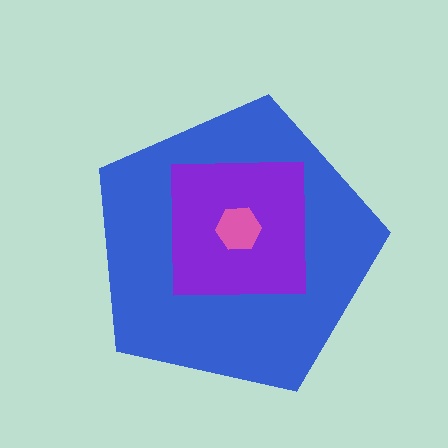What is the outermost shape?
The blue pentagon.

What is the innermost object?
The pink hexagon.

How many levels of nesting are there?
3.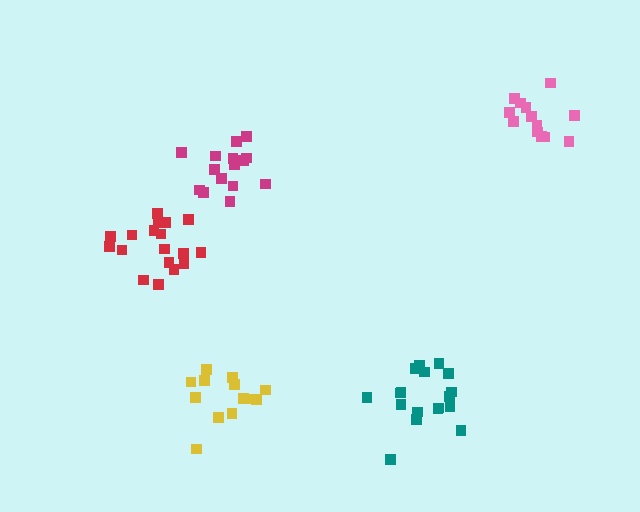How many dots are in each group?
Group 1: 18 dots, Group 2: 13 dots, Group 3: 15 dots, Group 4: 18 dots, Group 5: 13 dots (77 total).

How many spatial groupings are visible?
There are 5 spatial groupings.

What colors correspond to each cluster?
The clusters are colored: teal, yellow, magenta, red, pink.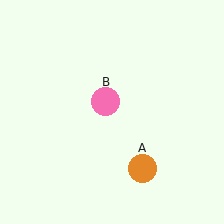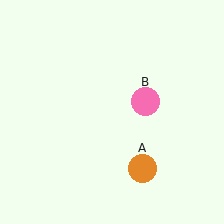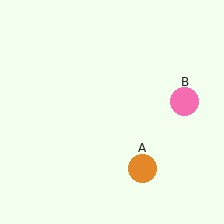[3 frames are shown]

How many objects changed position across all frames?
1 object changed position: pink circle (object B).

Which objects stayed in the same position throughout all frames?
Orange circle (object A) remained stationary.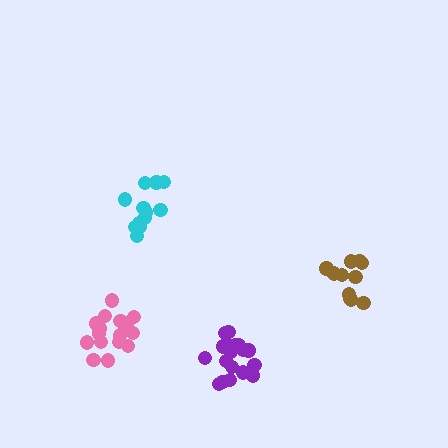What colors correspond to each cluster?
The clusters are colored: pink, cyan, purple, brown.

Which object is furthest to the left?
The pink cluster is leftmost.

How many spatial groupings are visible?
There are 4 spatial groupings.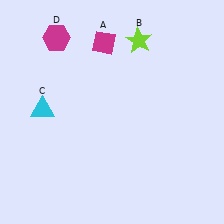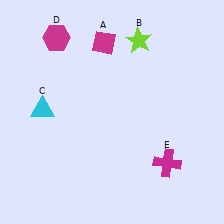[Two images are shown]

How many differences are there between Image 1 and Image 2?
There is 1 difference between the two images.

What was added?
A magenta cross (E) was added in Image 2.